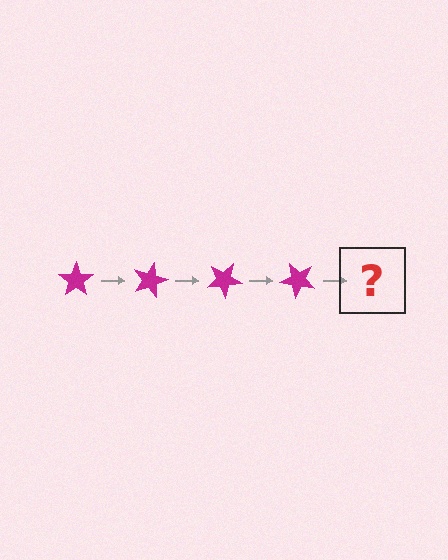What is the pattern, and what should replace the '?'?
The pattern is that the star rotates 15 degrees each step. The '?' should be a magenta star rotated 60 degrees.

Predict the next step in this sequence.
The next step is a magenta star rotated 60 degrees.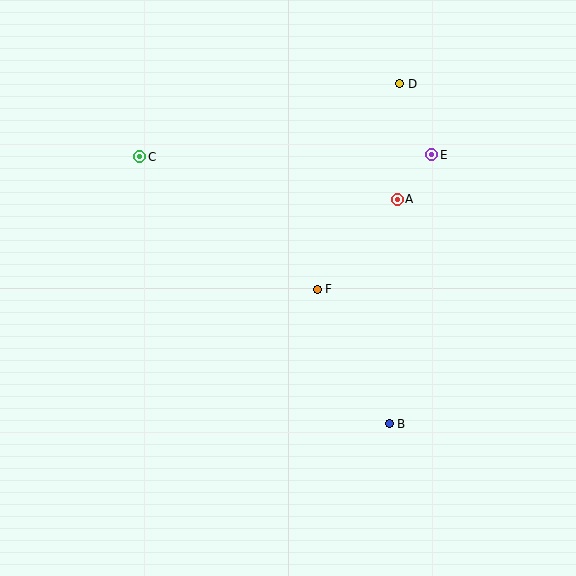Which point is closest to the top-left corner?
Point C is closest to the top-left corner.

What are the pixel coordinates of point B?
Point B is at (389, 424).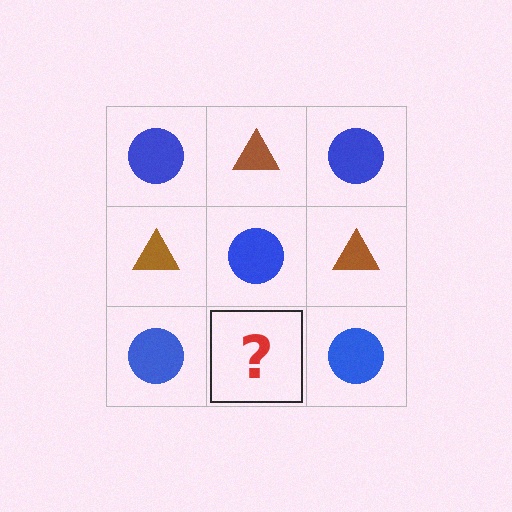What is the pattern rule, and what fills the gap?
The rule is that it alternates blue circle and brown triangle in a checkerboard pattern. The gap should be filled with a brown triangle.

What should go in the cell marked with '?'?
The missing cell should contain a brown triangle.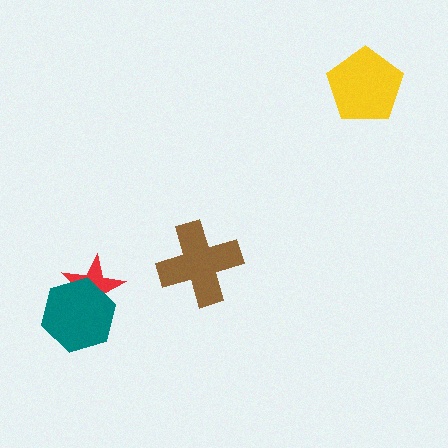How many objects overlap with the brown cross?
0 objects overlap with the brown cross.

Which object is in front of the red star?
The teal hexagon is in front of the red star.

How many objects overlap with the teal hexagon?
1 object overlaps with the teal hexagon.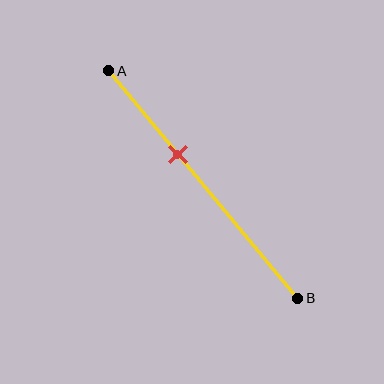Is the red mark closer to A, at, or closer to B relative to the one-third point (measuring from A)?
The red mark is closer to point B than the one-third point of segment AB.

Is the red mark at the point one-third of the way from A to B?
No, the mark is at about 35% from A, not at the 33% one-third point.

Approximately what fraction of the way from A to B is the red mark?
The red mark is approximately 35% of the way from A to B.